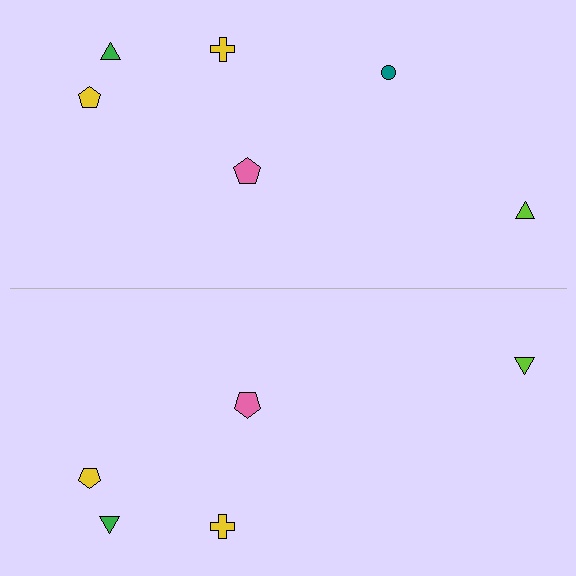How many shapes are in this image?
There are 11 shapes in this image.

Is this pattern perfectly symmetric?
No, the pattern is not perfectly symmetric. A teal circle is missing from the bottom side.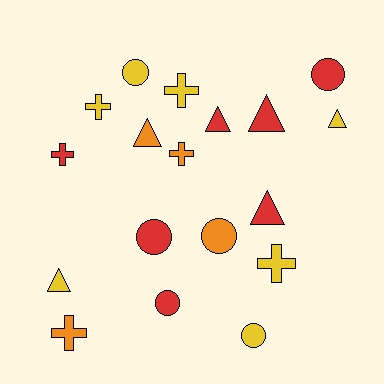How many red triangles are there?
There are 3 red triangles.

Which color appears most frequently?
Red, with 7 objects.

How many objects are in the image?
There are 18 objects.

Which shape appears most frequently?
Cross, with 6 objects.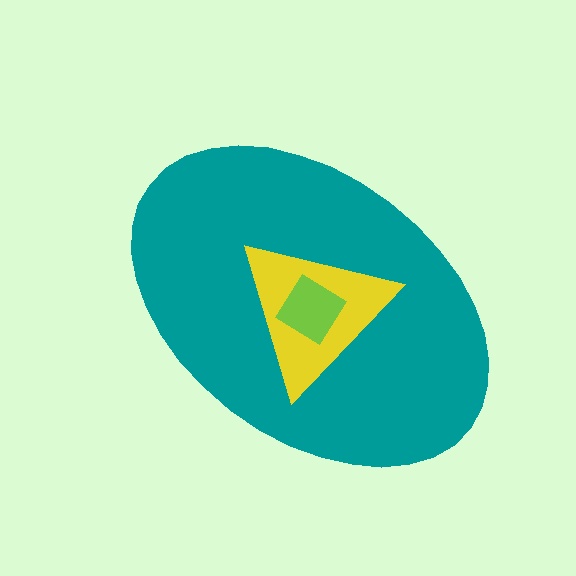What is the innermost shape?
The lime diamond.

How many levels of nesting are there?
3.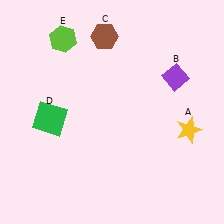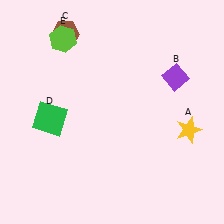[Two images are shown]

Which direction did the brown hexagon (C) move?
The brown hexagon (C) moved left.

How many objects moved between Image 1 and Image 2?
1 object moved between the two images.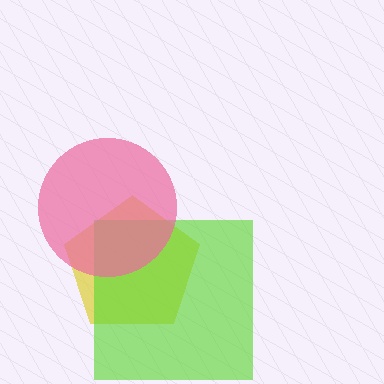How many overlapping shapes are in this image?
There are 3 overlapping shapes in the image.